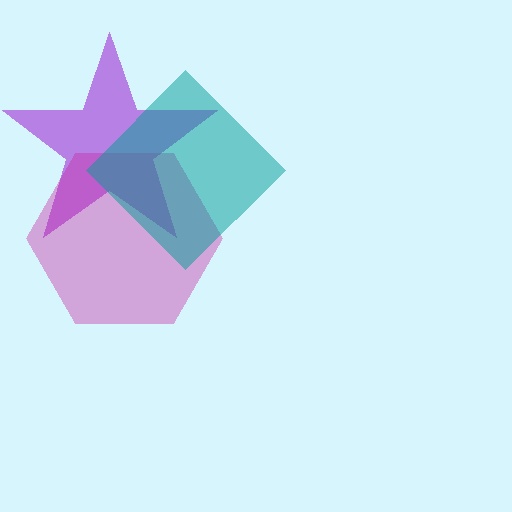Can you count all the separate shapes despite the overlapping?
Yes, there are 3 separate shapes.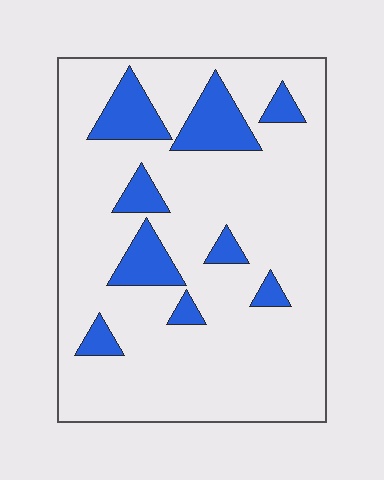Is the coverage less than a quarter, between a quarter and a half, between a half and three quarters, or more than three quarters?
Less than a quarter.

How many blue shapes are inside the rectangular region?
9.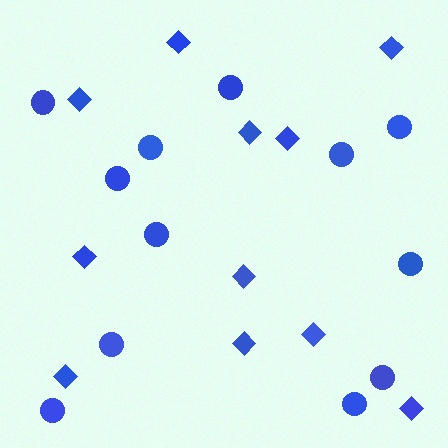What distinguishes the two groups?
There are 2 groups: one group of circles (12) and one group of diamonds (11).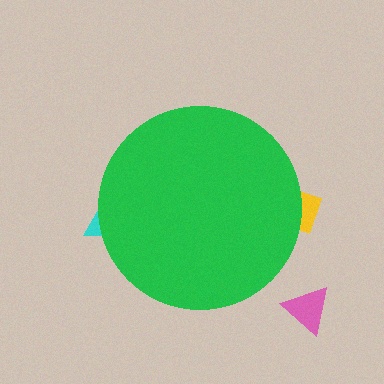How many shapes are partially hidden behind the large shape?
2 shapes are partially hidden.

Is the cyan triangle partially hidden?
Yes, the cyan triangle is partially hidden behind the green circle.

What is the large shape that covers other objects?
A green circle.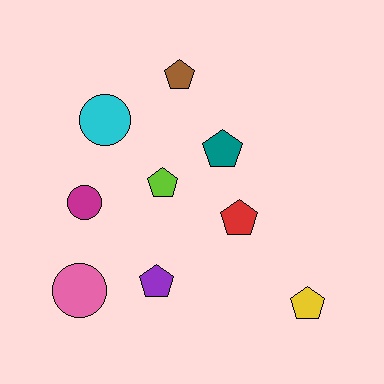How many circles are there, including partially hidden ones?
There are 3 circles.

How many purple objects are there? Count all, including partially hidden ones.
There is 1 purple object.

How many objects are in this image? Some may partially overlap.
There are 9 objects.